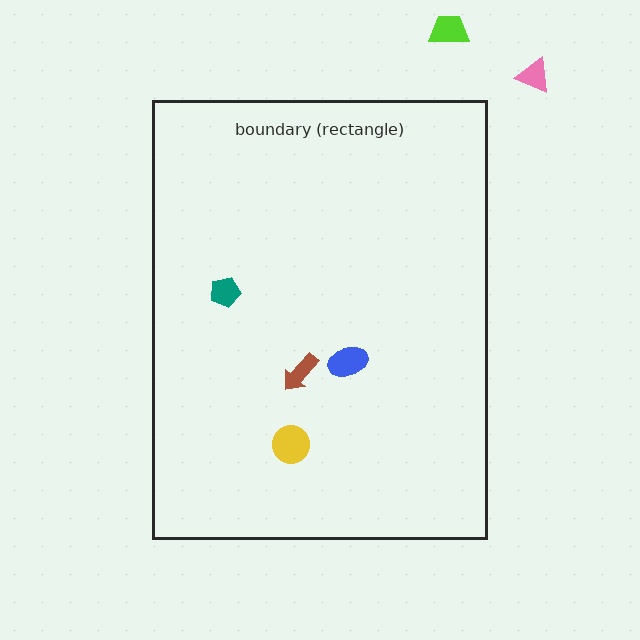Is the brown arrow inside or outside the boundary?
Inside.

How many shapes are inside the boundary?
4 inside, 2 outside.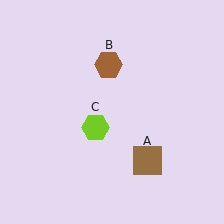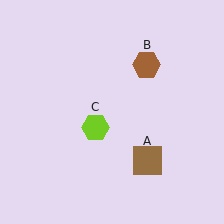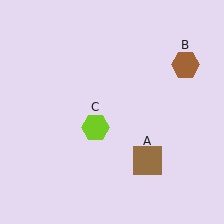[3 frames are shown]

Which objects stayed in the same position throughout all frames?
Brown square (object A) and lime hexagon (object C) remained stationary.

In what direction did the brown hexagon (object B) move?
The brown hexagon (object B) moved right.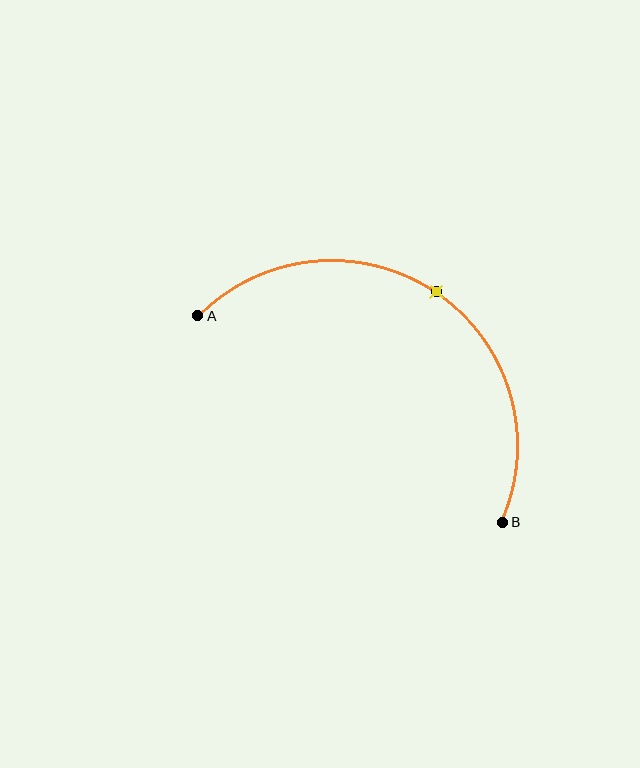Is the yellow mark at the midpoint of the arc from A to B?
Yes. The yellow mark lies on the arc at equal arc-length from both A and B — it is the arc midpoint.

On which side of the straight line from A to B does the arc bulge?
The arc bulges above and to the right of the straight line connecting A and B.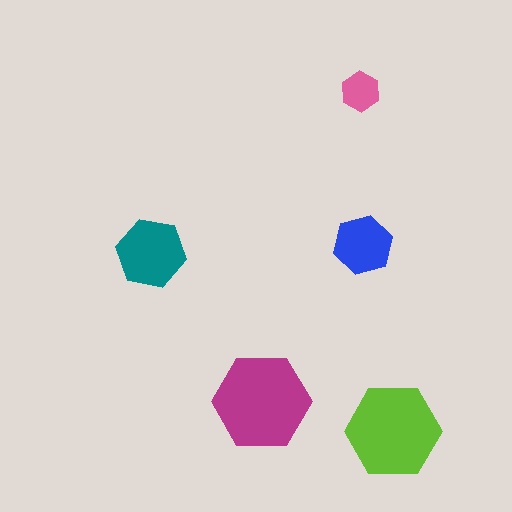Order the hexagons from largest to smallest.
the magenta one, the lime one, the teal one, the blue one, the pink one.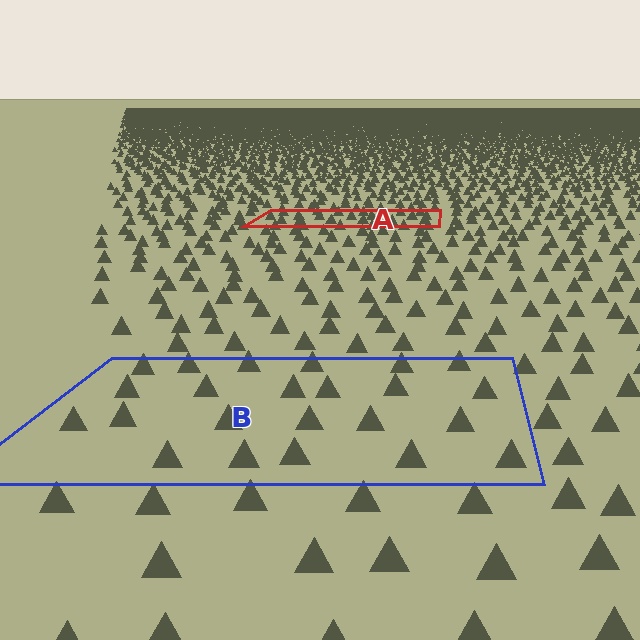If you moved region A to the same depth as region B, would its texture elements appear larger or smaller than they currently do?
They would appear larger. At a closer depth, the same texture elements are projected at a bigger on-screen size.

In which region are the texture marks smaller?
The texture marks are smaller in region A, because it is farther away.